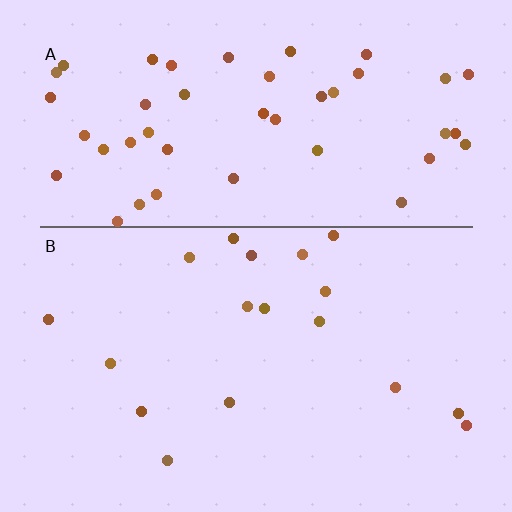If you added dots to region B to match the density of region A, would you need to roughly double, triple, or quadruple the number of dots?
Approximately triple.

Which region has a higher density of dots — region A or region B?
A (the top).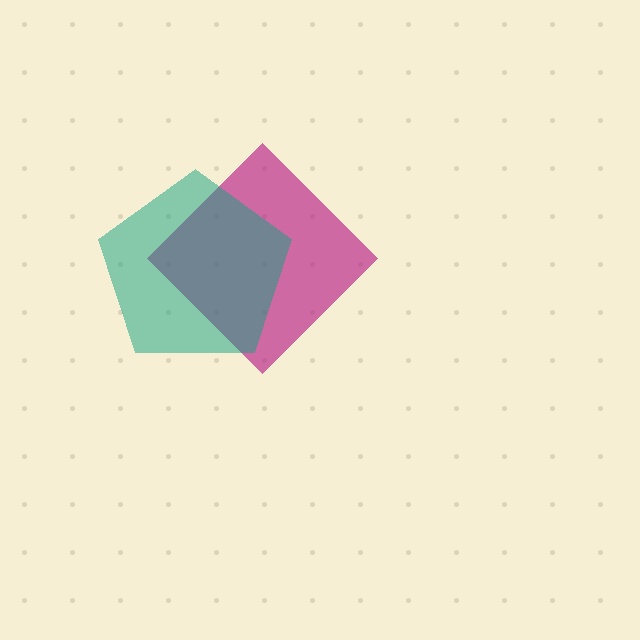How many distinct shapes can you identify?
There are 2 distinct shapes: a magenta diamond, a teal pentagon.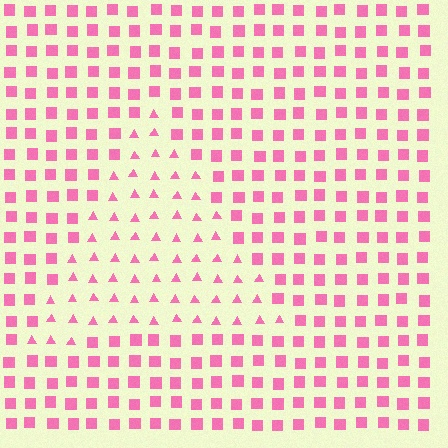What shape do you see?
I see a triangle.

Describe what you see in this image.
The image is filled with small pink elements arranged in a uniform grid. A triangle-shaped region contains triangles, while the surrounding area contains squares. The boundary is defined purely by the change in element shape.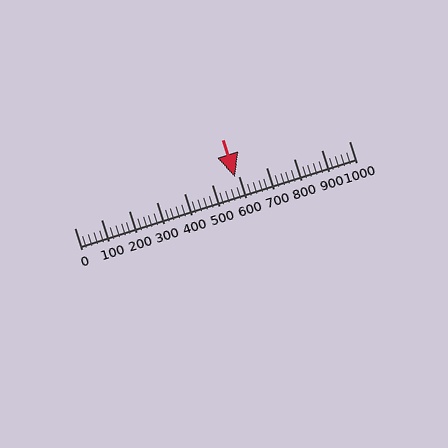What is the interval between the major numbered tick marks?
The major tick marks are spaced 100 units apart.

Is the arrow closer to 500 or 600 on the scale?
The arrow is closer to 600.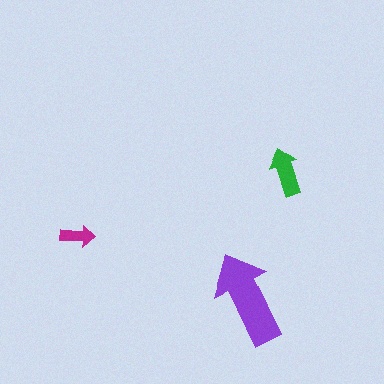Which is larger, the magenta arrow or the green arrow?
The green one.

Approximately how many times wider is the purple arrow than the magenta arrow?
About 2.5 times wider.